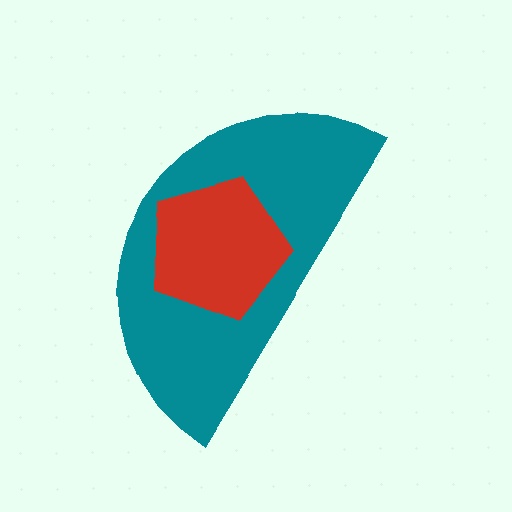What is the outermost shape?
The teal semicircle.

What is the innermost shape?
The red pentagon.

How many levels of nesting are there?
2.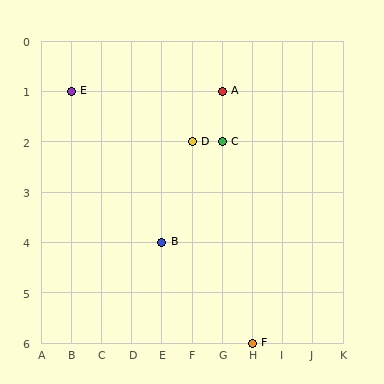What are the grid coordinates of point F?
Point F is at grid coordinates (H, 6).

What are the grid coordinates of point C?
Point C is at grid coordinates (G, 2).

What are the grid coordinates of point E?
Point E is at grid coordinates (B, 1).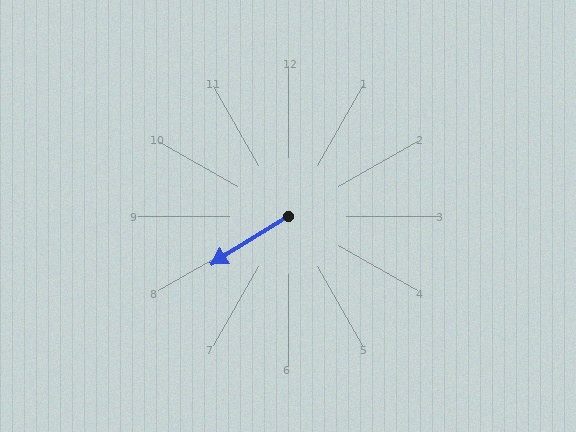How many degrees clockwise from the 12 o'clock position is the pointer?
Approximately 238 degrees.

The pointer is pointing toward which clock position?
Roughly 8 o'clock.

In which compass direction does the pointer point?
Southwest.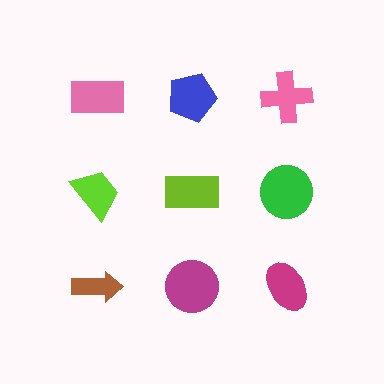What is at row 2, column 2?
A lime rectangle.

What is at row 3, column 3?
A magenta ellipse.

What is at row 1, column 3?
A pink cross.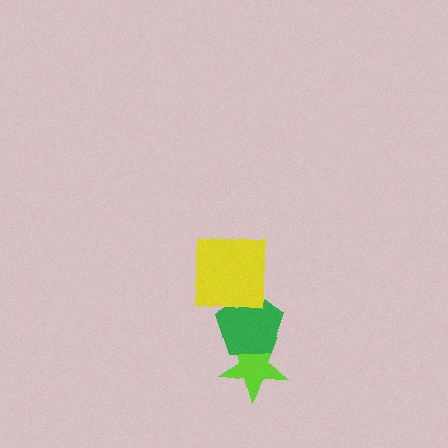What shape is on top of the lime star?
The green pentagon is on top of the lime star.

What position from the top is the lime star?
The lime star is 3rd from the top.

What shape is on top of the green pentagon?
The yellow square is on top of the green pentagon.